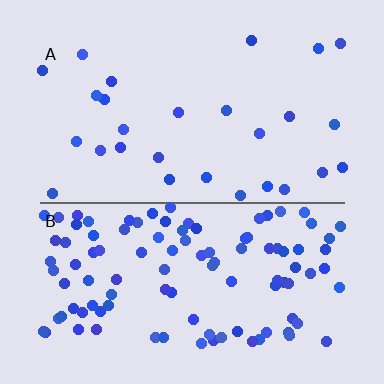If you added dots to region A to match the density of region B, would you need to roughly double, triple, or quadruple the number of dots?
Approximately quadruple.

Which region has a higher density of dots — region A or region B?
B (the bottom).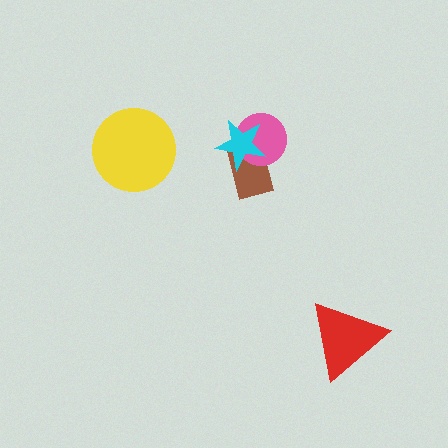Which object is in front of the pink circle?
The cyan star is in front of the pink circle.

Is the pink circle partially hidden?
Yes, it is partially covered by another shape.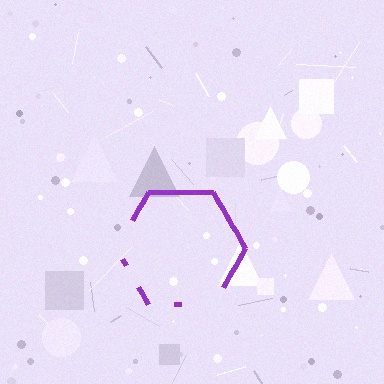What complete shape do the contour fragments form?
The contour fragments form a hexagon.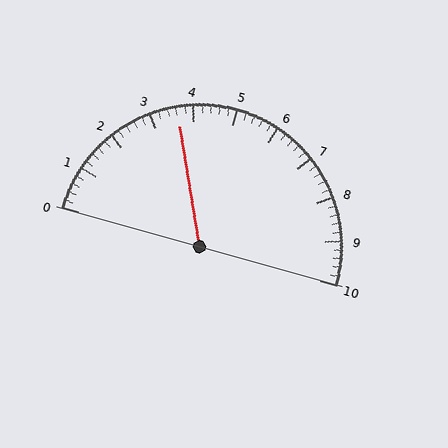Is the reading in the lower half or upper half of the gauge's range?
The reading is in the lower half of the range (0 to 10).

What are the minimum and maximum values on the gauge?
The gauge ranges from 0 to 10.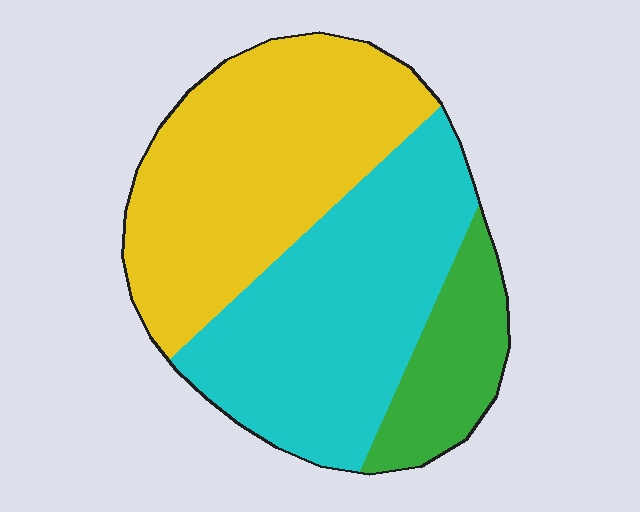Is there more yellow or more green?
Yellow.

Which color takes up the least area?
Green, at roughly 15%.